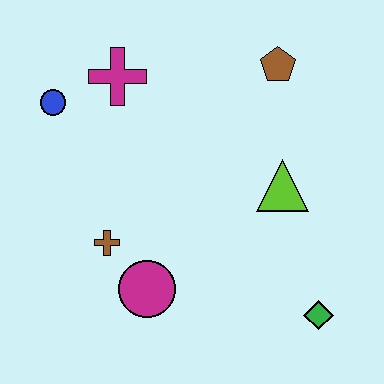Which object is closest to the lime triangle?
The brown pentagon is closest to the lime triangle.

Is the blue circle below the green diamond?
No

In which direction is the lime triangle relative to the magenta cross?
The lime triangle is to the right of the magenta cross.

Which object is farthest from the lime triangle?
The blue circle is farthest from the lime triangle.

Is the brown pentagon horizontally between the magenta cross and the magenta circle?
No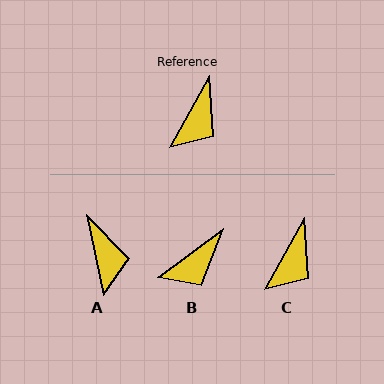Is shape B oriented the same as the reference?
No, it is off by about 25 degrees.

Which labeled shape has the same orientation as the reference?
C.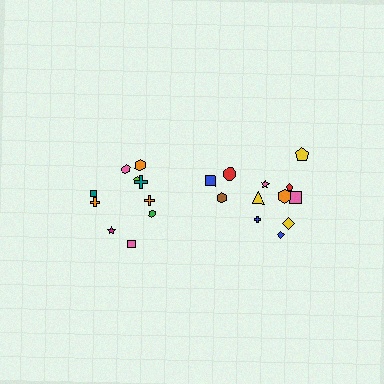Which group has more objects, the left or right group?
The right group.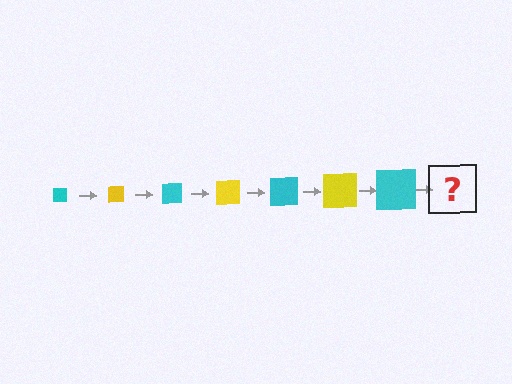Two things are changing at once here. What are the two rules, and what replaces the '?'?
The two rules are that the square grows larger each step and the color cycles through cyan and yellow. The '?' should be a yellow square, larger than the previous one.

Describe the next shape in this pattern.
It should be a yellow square, larger than the previous one.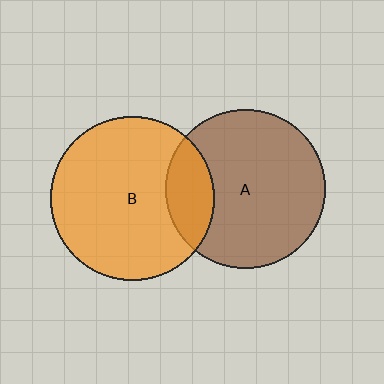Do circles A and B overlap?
Yes.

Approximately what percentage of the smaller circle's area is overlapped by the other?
Approximately 20%.